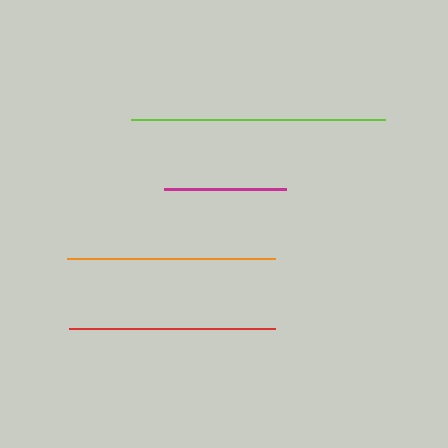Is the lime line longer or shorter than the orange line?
The lime line is longer than the orange line.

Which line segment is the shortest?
The magenta line is the shortest at approximately 122 pixels.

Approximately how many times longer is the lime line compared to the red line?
The lime line is approximately 1.2 times the length of the red line.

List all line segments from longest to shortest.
From longest to shortest: lime, orange, red, magenta.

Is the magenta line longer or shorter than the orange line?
The orange line is longer than the magenta line.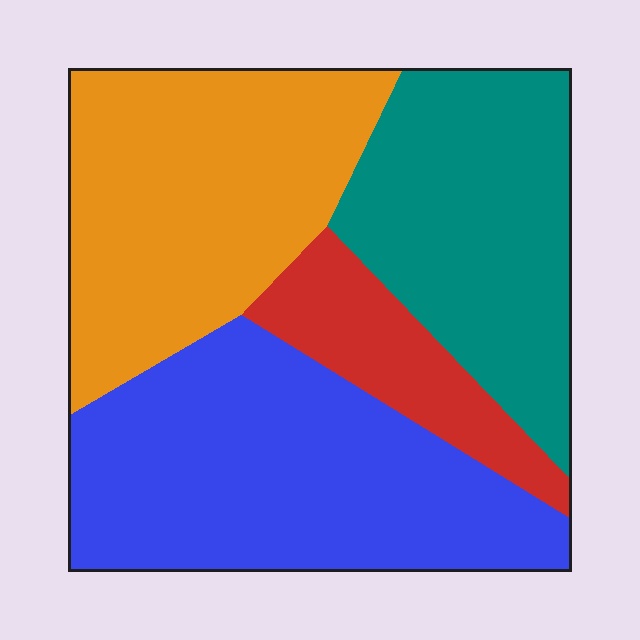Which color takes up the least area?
Red, at roughly 10%.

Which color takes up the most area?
Blue, at roughly 35%.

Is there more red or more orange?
Orange.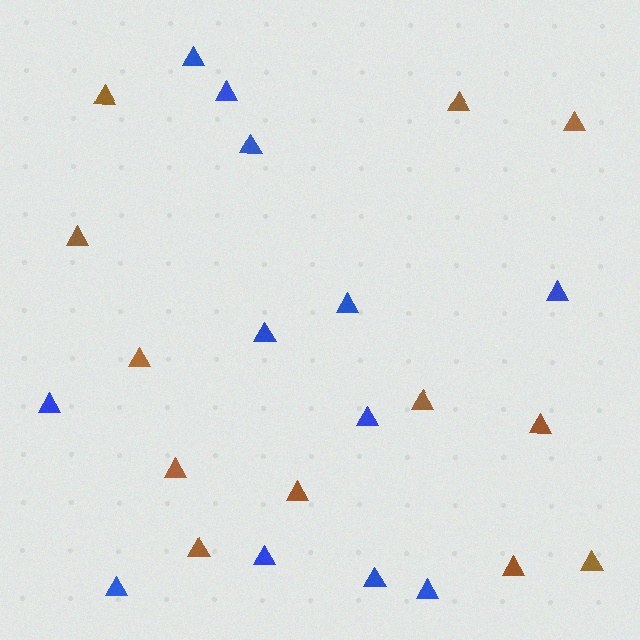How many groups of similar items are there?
There are 2 groups: one group of brown triangles (12) and one group of blue triangles (12).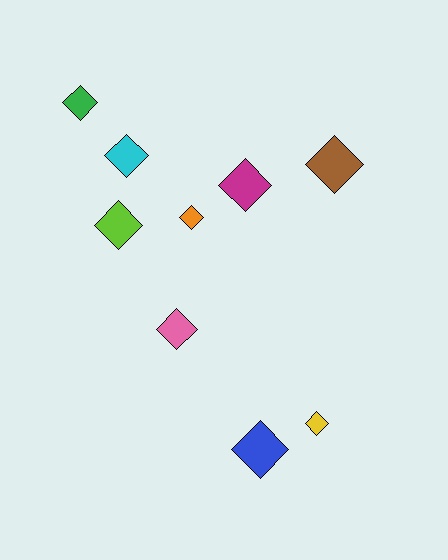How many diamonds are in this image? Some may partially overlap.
There are 9 diamonds.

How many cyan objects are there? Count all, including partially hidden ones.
There is 1 cyan object.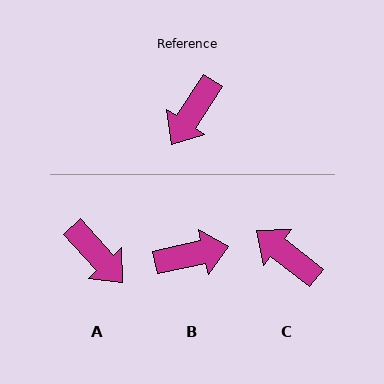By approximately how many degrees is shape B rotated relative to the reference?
Approximately 136 degrees counter-clockwise.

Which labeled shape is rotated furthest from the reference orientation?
B, about 136 degrees away.